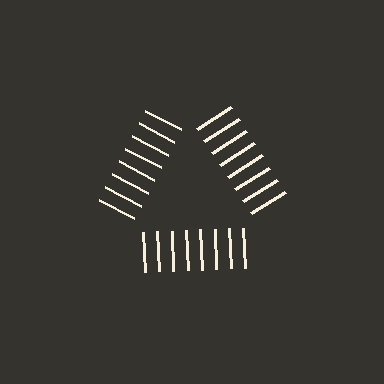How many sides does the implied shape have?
3 sides — the line-ends trace a triangle.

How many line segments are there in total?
24 — 8 along each of the 3 edges.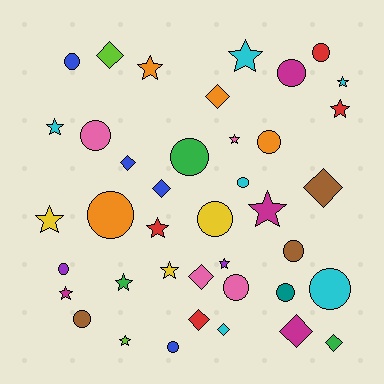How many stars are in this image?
There are 14 stars.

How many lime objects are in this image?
There are 2 lime objects.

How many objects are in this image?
There are 40 objects.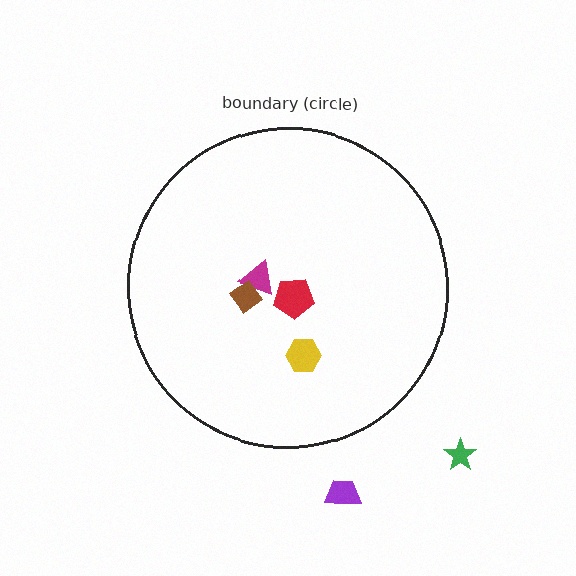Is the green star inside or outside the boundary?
Outside.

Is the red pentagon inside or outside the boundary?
Inside.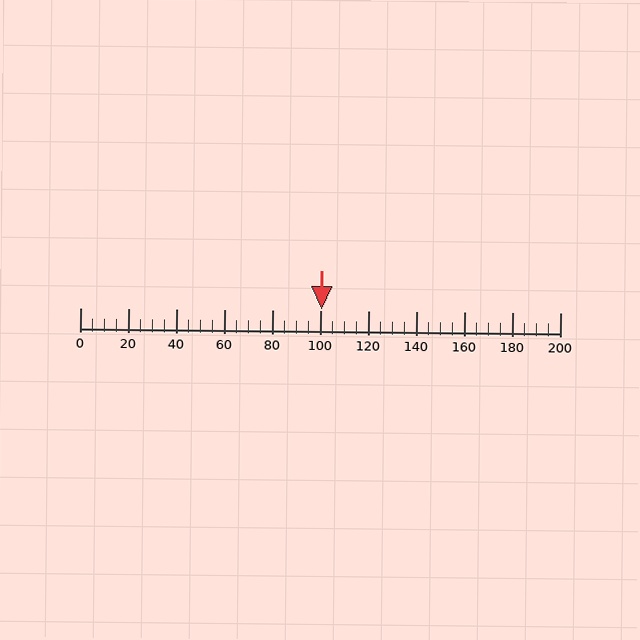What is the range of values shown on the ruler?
The ruler shows values from 0 to 200.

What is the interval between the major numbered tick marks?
The major tick marks are spaced 20 units apart.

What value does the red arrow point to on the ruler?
The red arrow points to approximately 101.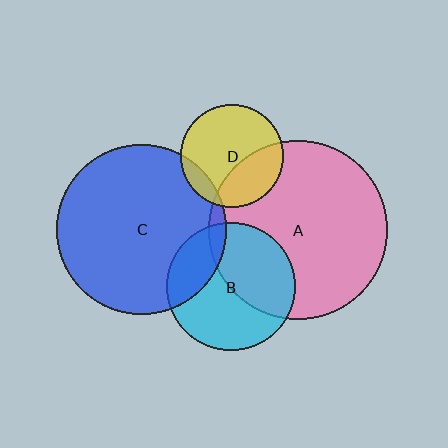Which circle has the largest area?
Circle A (pink).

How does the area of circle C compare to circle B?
Approximately 1.7 times.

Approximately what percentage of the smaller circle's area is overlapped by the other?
Approximately 25%.